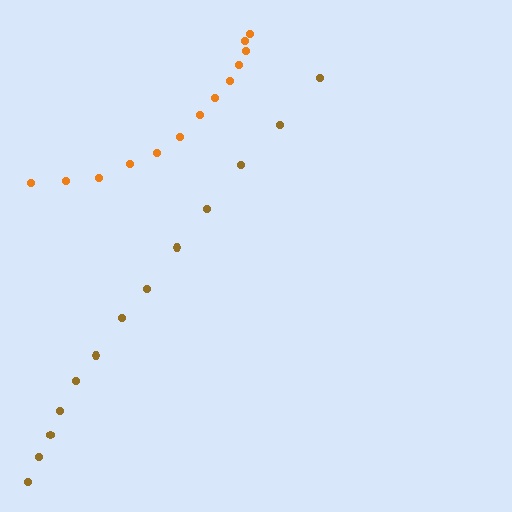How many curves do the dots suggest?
There are 2 distinct paths.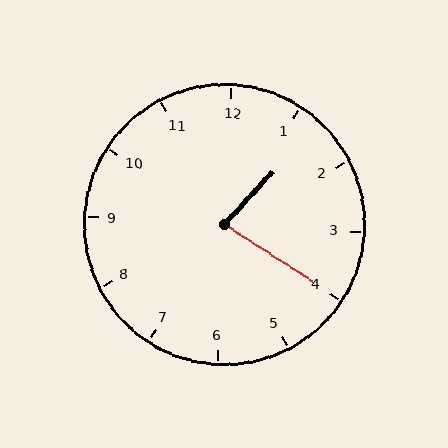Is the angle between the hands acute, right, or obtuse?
It is acute.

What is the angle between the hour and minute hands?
Approximately 80 degrees.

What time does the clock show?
1:20.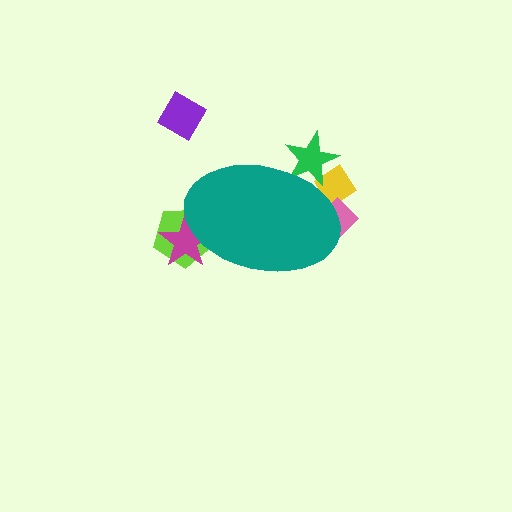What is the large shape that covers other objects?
A teal ellipse.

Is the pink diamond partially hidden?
Yes, the pink diamond is partially hidden behind the teal ellipse.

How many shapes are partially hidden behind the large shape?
5 shapes are partially hidden.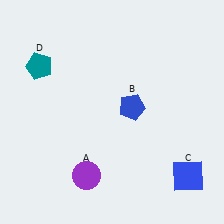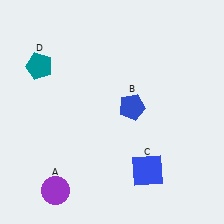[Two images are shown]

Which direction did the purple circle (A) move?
The purple circle (A) moved left.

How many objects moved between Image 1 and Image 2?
2 objects moved between the two images.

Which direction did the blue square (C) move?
The blue square (C) moved left.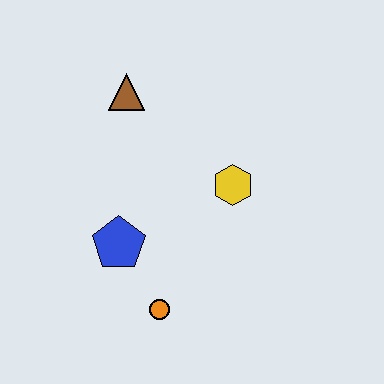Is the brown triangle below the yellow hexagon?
No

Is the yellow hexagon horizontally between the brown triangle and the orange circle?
No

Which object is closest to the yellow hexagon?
The blue pentagon is closest to the yellow hexagon.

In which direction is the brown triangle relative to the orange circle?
The brown triangle is above the orange circle.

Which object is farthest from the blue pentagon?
The brown triangle is farthest from the blue pentagon.